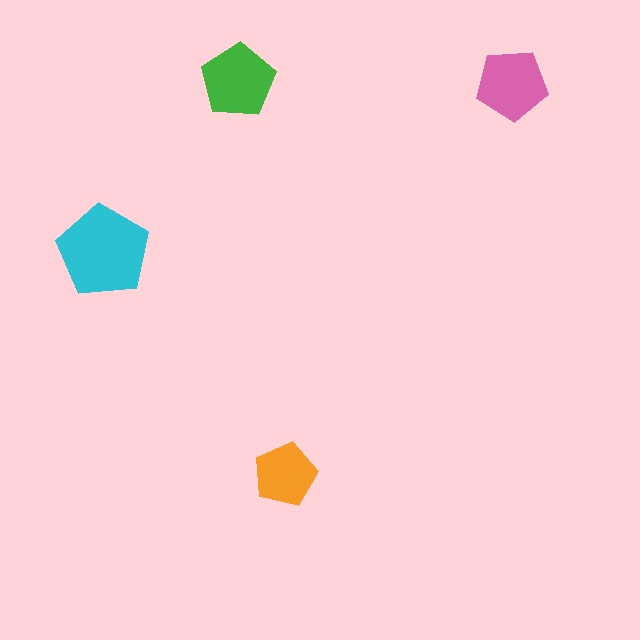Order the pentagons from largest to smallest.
the cyan one, the green one, the pink one, the orange one.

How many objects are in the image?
There are 4 objects in the image.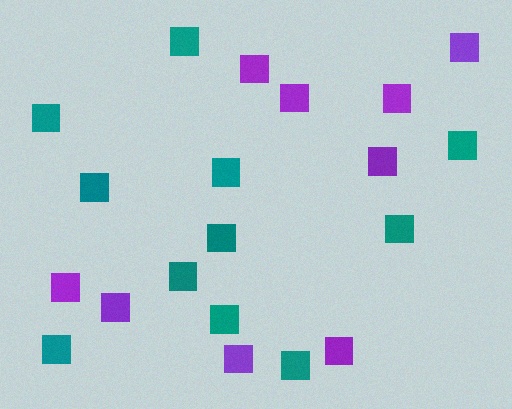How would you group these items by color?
There are 2 groups: one group of teal squares (11) and one group of purple squares (9).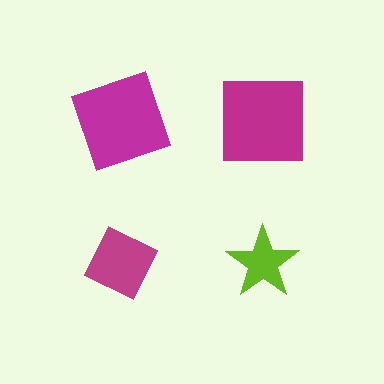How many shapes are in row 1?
2 shapes.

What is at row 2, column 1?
A magenta diamond.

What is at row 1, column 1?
A magenta square.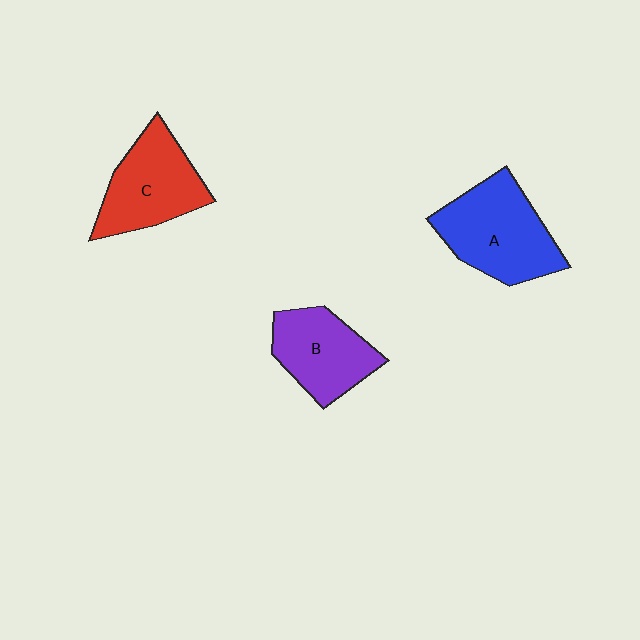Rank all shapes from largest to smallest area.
From largest to smallest: A (blue), C (red), B (purple).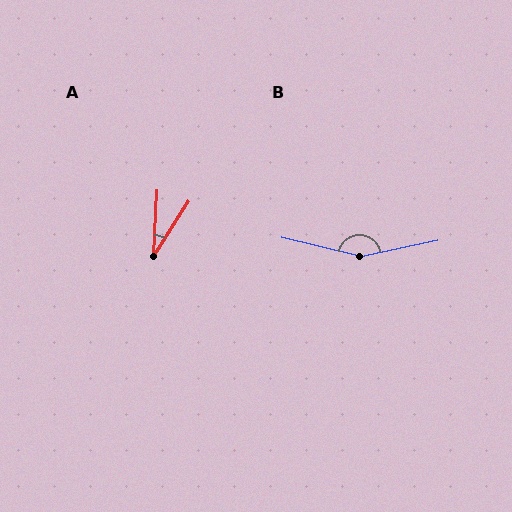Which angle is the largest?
B, at approximately 155 degrees.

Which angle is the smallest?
A, at approximately 30 degrees.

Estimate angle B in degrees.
Approximately 155 degrees.